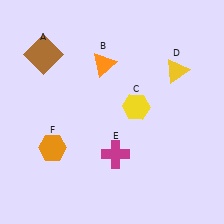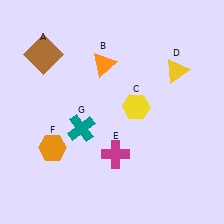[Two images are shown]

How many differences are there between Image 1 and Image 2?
There is 1 difference between the two images.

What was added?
A teal cross (G) was added in Image 2.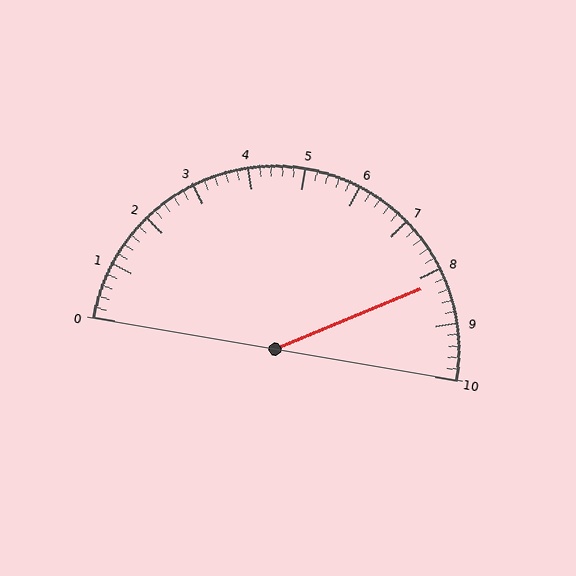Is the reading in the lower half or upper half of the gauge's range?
The reading is in the upper half of the range (0 to 10).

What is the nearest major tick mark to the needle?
The nearest major tick mark is 8.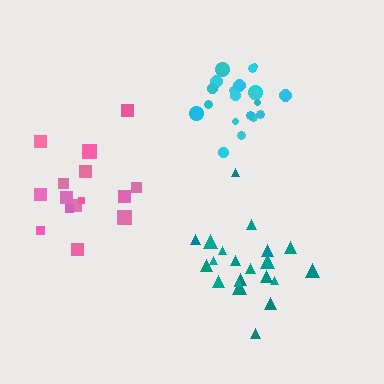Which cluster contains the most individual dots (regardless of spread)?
Cyan (21).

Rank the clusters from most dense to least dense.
cyan, teal, pink.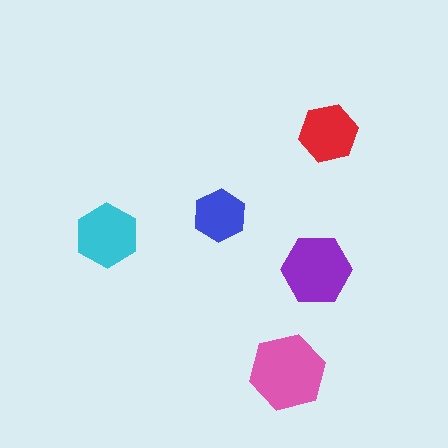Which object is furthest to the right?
The red hexagon is rightmost.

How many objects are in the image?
There are 5 objects in the image.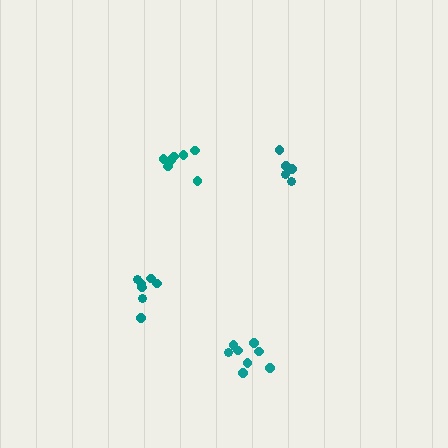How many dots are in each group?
Group 1: 7 dots, Group 2: 5 dots, Group 3: 8 dots, Group 4: 7 dots (27 total).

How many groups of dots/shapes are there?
There are 4 groups.